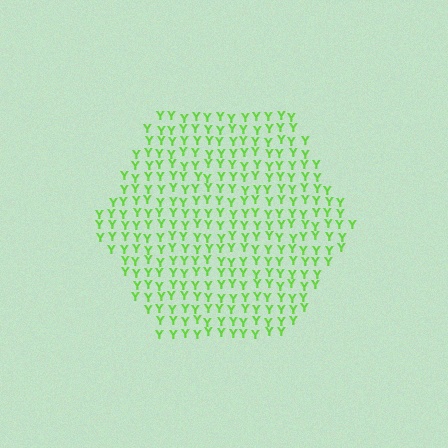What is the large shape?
The large shape is a hexagon.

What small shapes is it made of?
It is made of small letter Y's.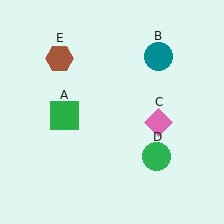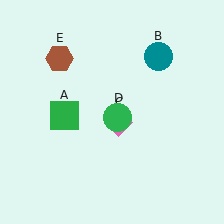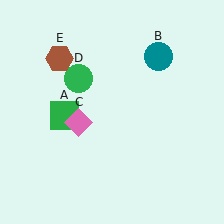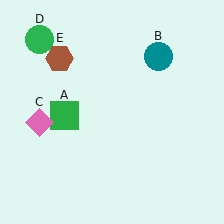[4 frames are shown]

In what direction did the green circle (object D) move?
The green circle (object D) moved up and to the left.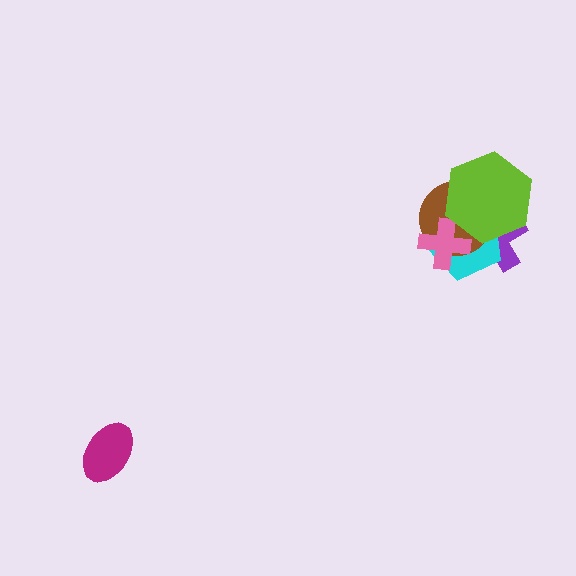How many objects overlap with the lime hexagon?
4 objects overlap with the lime hexagon.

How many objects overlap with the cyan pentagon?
4 objects overlap with the cyan pentagon.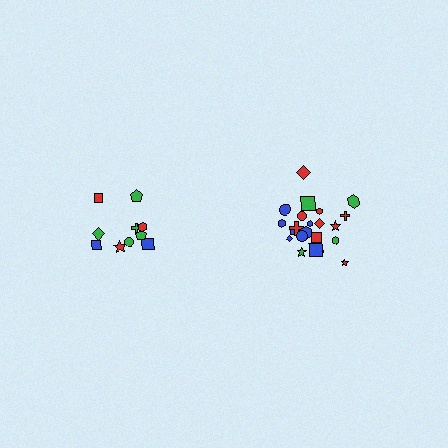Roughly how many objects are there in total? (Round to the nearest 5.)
Roughly 30 objects in total.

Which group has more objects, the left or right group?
The right group.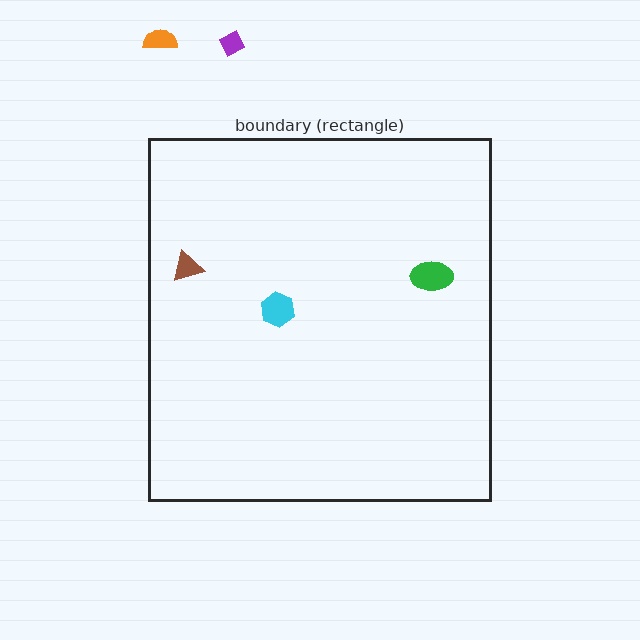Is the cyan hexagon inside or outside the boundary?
Inside.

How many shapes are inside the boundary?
3 inside, 2 outside.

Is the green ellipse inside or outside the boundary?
Inside.